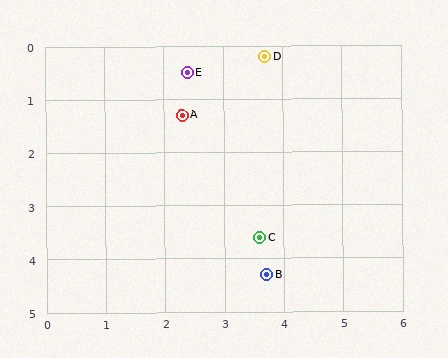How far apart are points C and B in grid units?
Points C and B are about 0.7 grid units apart.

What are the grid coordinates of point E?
Point E is at approximately (2.4, 0.5).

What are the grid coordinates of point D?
Point D is at approximately (3.7, 0.2).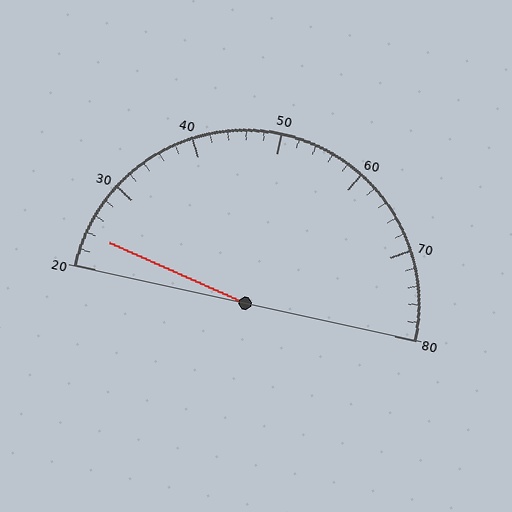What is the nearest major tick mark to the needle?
The nearest major tick mark is 20.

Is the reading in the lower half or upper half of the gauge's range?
The reading is in the lower half of the range (20 to 80).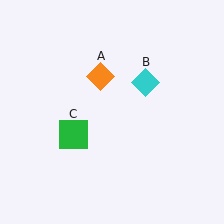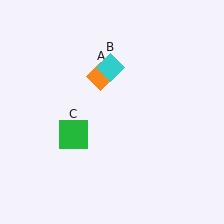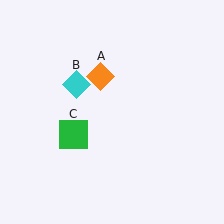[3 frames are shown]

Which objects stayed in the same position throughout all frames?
Orange diamond (object A) and green square (object C) remained stationary.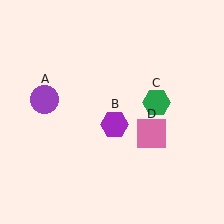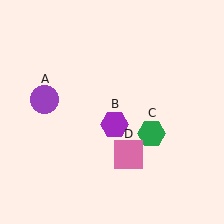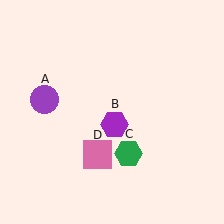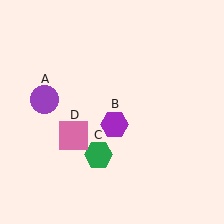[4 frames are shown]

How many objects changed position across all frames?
2 objects changed position: green hexagon (object C), pink square (object D).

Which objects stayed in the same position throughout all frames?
Purple circle (object A) and purple hexagon (object B) remained stationary.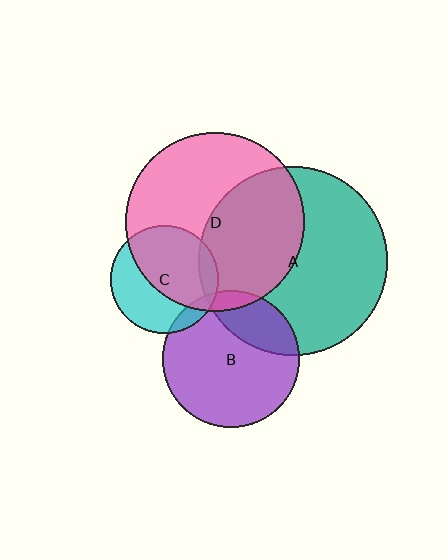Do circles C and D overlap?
Yes.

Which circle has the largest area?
Circle A (teal).